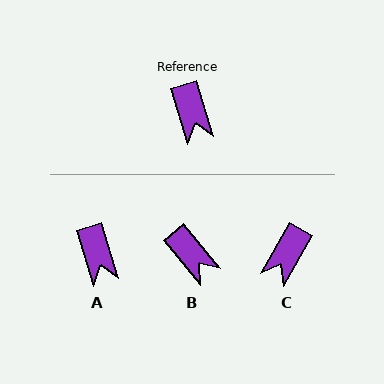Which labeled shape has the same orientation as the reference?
A.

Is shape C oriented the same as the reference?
No, it is off by about 47 degrees.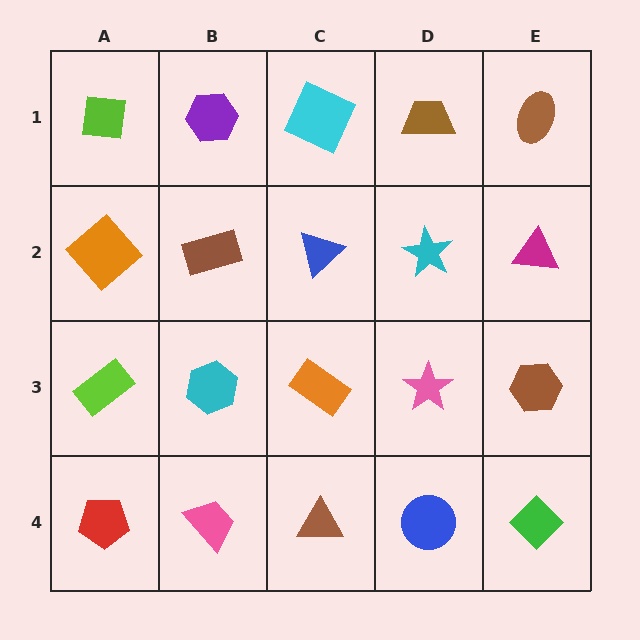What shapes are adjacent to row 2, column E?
A brown ellipse (row 1, column E), a brown hexagon (row 3, column E), a cyan star (row 2, column D).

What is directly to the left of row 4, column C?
A pink trapezoid.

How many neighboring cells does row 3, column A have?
3.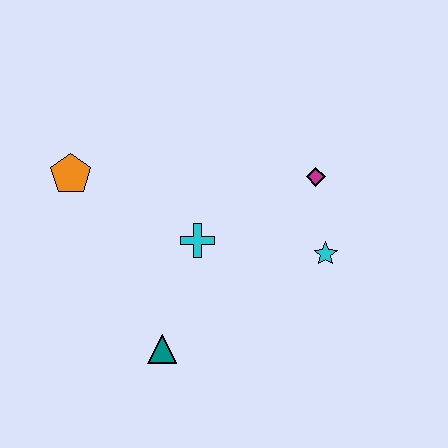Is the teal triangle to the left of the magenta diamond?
Yes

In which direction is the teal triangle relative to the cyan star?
The teal triangle is to the left of the cyan star.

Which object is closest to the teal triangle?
The cyan cross is closest to the teal triangle.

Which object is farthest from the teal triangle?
The magenta diamond is farthest from the teal triangle.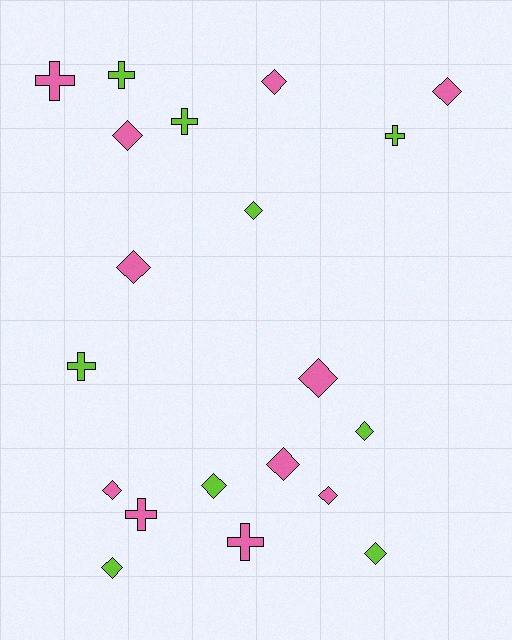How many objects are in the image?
There are 20 objects.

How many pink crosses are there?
There are 3 pink crosses.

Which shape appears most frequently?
Diamond, with 13 objects.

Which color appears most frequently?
Pink, with 11 objects.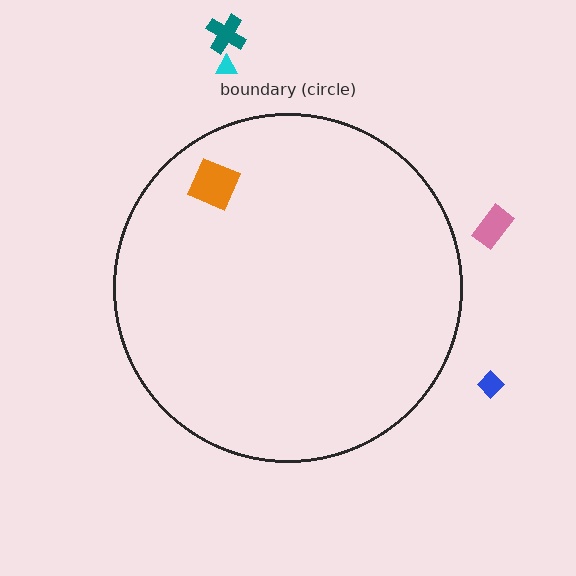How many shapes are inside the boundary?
1 inside, 4 outside.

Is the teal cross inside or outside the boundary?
Outside.